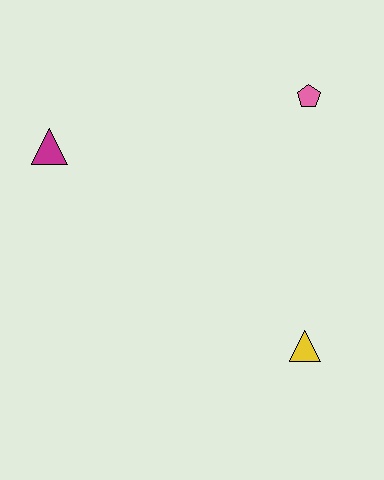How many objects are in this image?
There are 3 objects.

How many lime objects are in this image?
There are no lime objects.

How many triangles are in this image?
There are 2 triangles.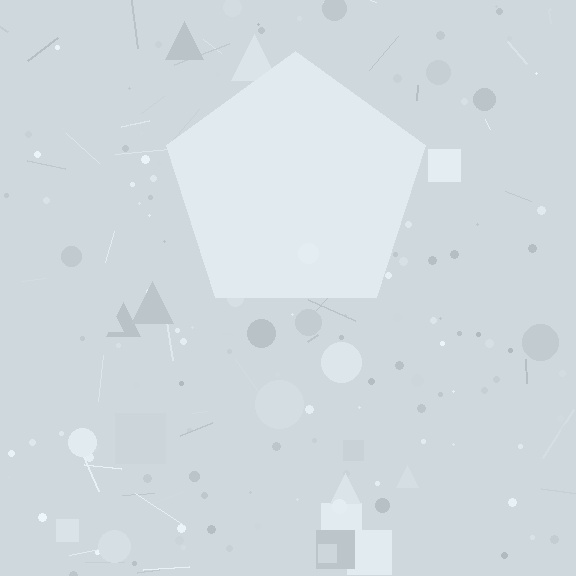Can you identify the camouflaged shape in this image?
The camouflaged shape is a pentagon.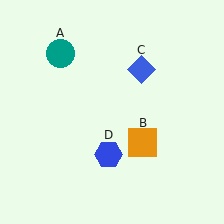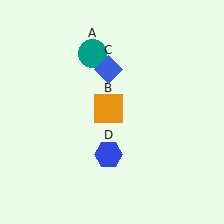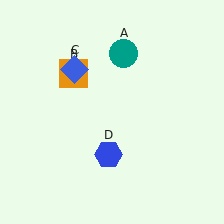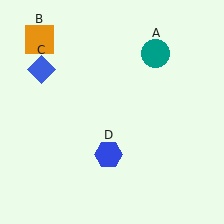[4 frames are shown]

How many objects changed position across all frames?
3 objects changed position: teal circle (object A), orange square (object B), blue diamond (object C).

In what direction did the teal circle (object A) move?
The teal circle (object A) moved right.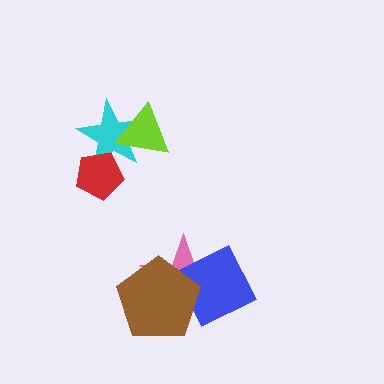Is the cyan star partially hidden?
Yes, it is partially covered by another shape.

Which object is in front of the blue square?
The brown pentagon is in front of the blue square.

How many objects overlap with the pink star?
2 objects overlap with the pink star.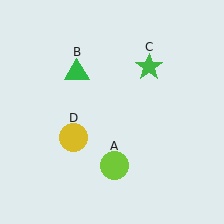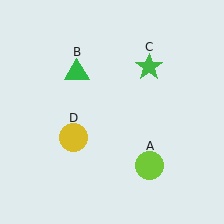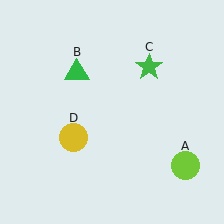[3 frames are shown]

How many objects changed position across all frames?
1 object changed position: lime circle (object A).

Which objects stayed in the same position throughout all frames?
Green triangle (object B) and green star (object C) and yellow circle (object D) remained stationary.